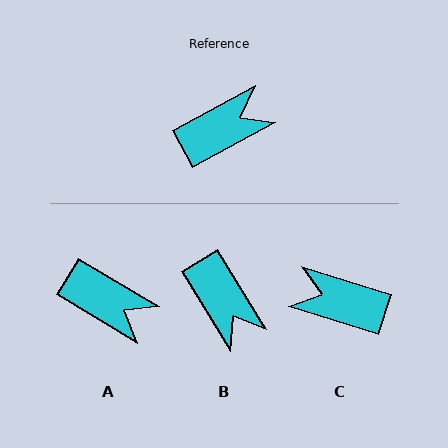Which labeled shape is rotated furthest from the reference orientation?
C, about 134 degrees away.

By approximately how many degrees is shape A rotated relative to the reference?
Approximately 60 degrees clockwise.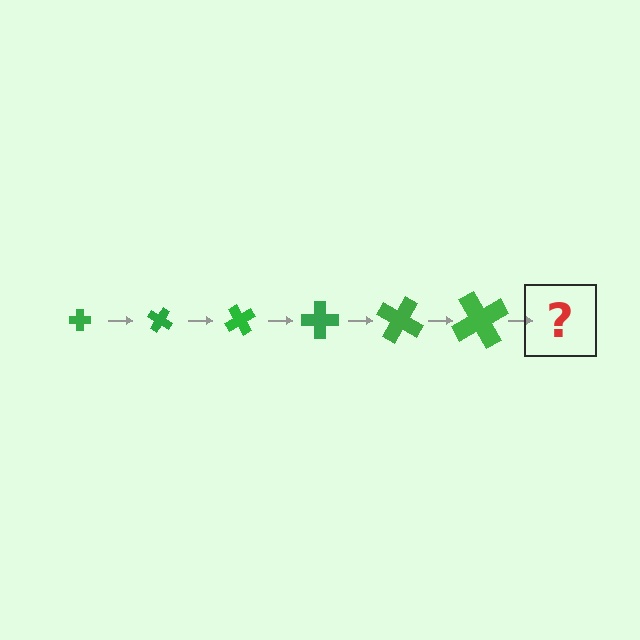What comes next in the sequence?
The next element should be a cross, larger than the previous one and rotated 180 degrees from the start.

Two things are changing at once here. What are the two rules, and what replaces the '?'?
The two rules are that the cross grows larger each step and it rotates 30 degrees each step. The '?' should be a cross, larger than the previous one and rotated 180 degrees from the start.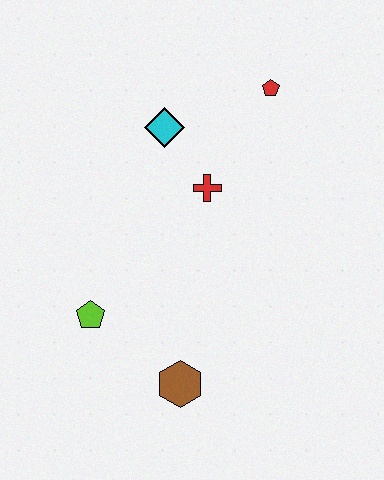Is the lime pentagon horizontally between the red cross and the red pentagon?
No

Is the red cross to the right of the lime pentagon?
Yes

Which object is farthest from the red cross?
The brown hexagon is farthest from the red cross.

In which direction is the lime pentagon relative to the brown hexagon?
The lime pentagon is to the left of the brown hexagon.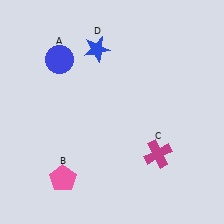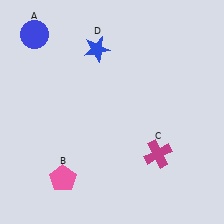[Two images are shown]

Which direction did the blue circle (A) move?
The blue circle (A) moved left.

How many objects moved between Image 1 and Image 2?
1 object moved between the two images.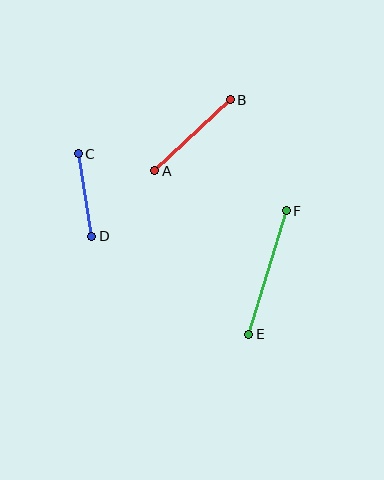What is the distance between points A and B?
The distance is approximately 104 pixels.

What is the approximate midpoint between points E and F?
The midpoint is at approximately (268, 272) pixels.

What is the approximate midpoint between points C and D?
The midpoint is at approximately (85, 195) pixels.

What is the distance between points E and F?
The distance is approximately 129 pixels.